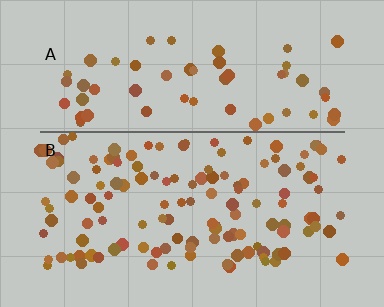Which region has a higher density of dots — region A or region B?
B (the bottom).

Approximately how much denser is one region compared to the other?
Approximately 2.0× — region B over region A.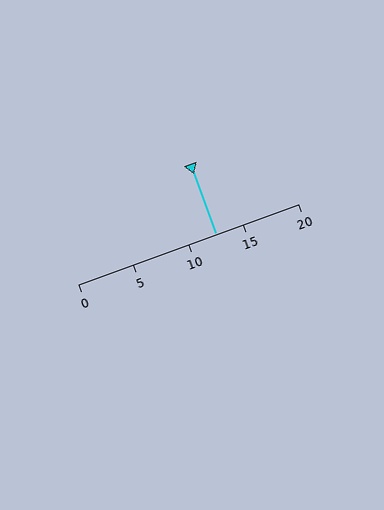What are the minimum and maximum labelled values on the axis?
The axis runs from 0 to 20.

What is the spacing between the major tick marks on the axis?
The major ticks are spaced 5 apart.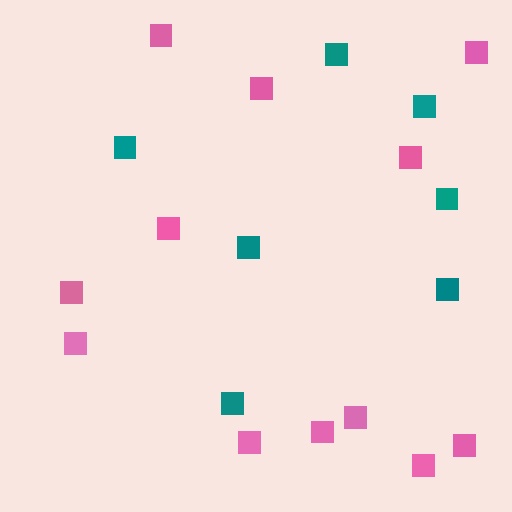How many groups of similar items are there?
There are 2 groups: one group of teal squares (7) and one group of pink squares (12).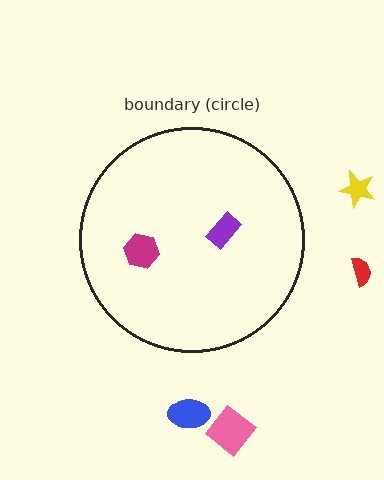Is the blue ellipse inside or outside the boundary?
Outside.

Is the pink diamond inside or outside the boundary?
Outside.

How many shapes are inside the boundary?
2 inside, 4 outside.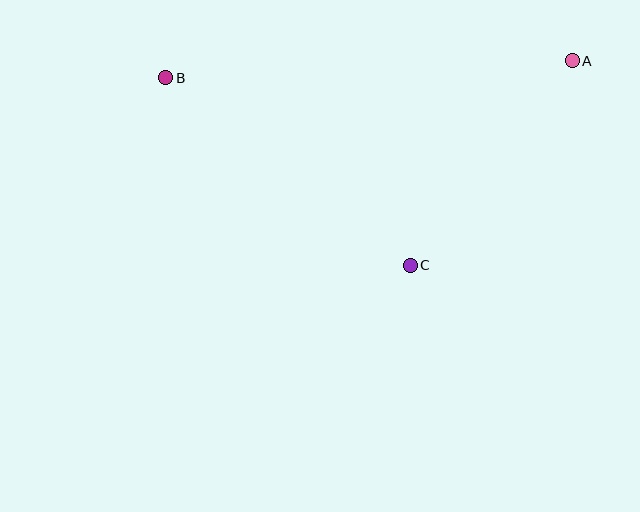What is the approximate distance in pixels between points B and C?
The distance between B and C is approximately 308 pixels.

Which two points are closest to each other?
Points A and C are closest to each other.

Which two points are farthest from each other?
Points A and B are farthest from each other.